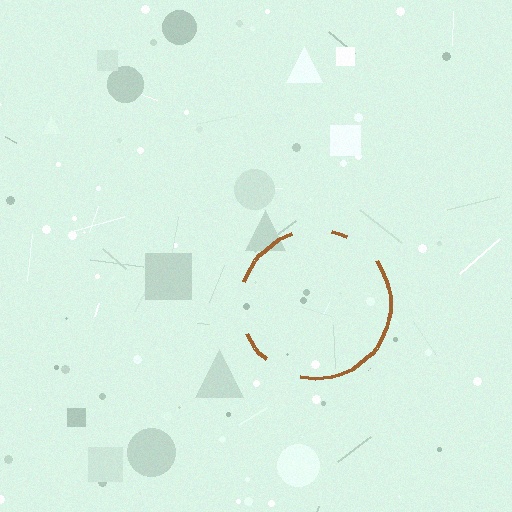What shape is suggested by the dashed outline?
The dashed outline suggests a circle.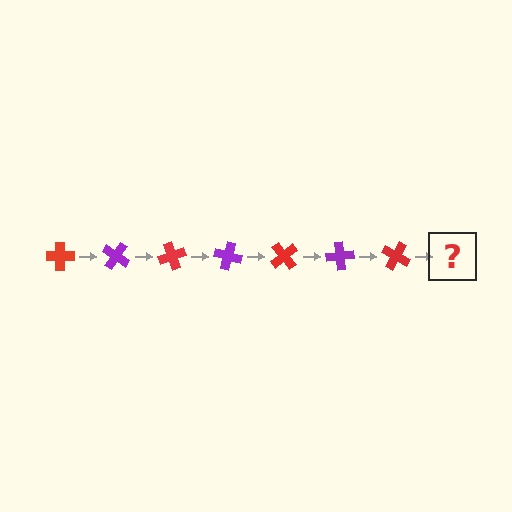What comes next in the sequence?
The next element should be a purple cross, rotated 245 degrees from the start.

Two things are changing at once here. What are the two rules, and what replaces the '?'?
The two rules are that it rotates 35 degrees each step and the color cycles through red and purple. The '?' should be a purple cross, rotated 245 degrees from the start.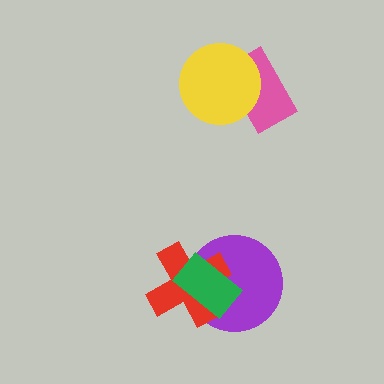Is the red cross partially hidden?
Yes, it is partially covered by another shape.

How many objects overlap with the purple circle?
2 objects overlap with the purple circle.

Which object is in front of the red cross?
The green rectangle is in front of the red cross.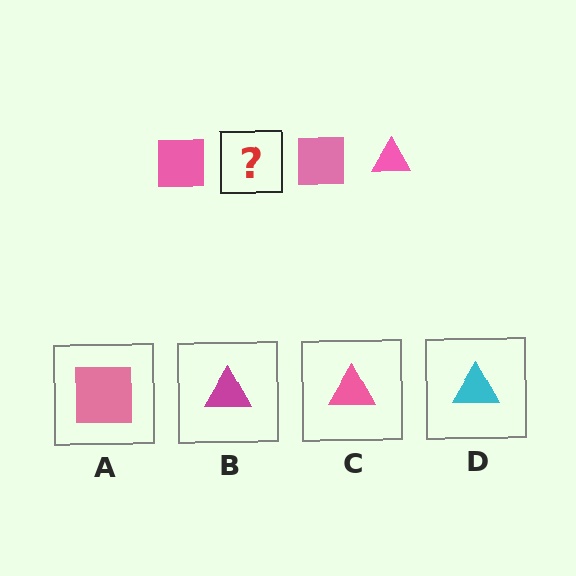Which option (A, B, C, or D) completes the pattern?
C.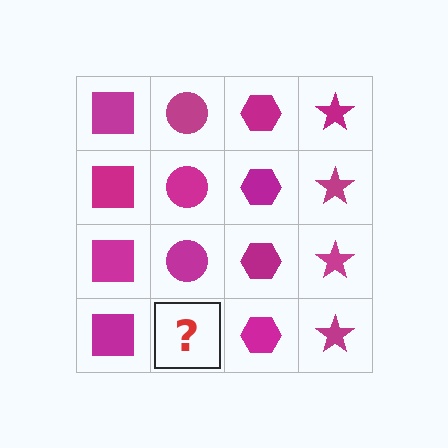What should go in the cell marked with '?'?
The missing cell should contain a magenta circle.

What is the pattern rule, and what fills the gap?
The rule is that each column has a consistent shape. The gap should be filled with a magenta circle.